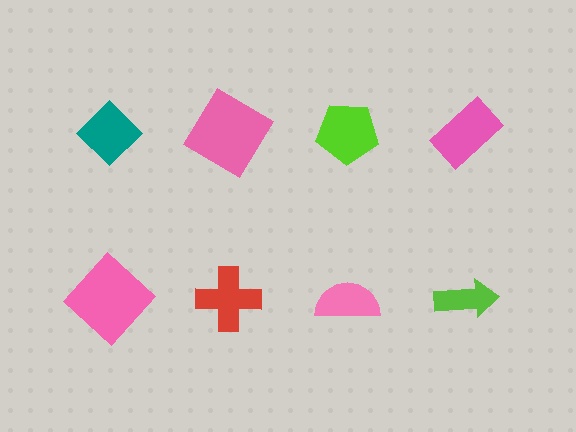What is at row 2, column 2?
A red cross.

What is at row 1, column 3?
A lime pentagon.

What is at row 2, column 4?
A lime arrow.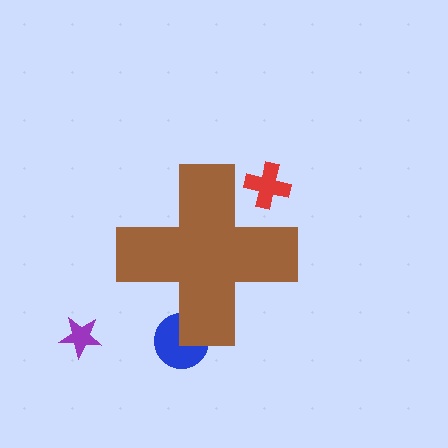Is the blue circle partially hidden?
Yes, the blue circle is partially hidden behind the brown cross.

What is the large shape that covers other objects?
A brown cross.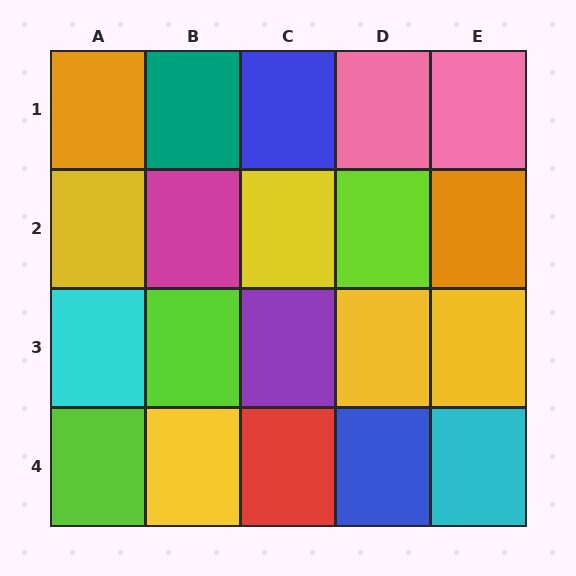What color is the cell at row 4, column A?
Lime.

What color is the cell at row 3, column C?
Purple.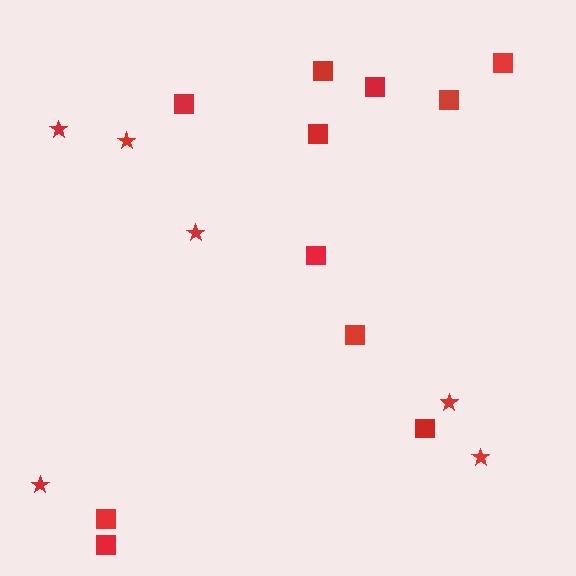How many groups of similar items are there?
There are 2 groups: one group of stars (6) and one group of squares (11).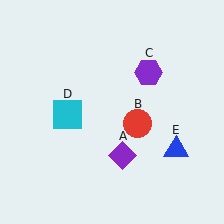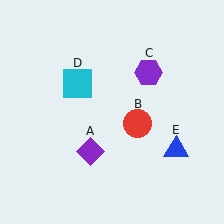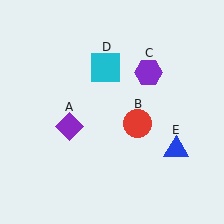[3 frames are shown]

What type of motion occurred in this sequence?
The purple diamond (object A), cyan square (object D) rotated clockwise around the center of the scene.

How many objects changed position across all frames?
2 objects changed position: purple diamond (object A), cyan square (object D).